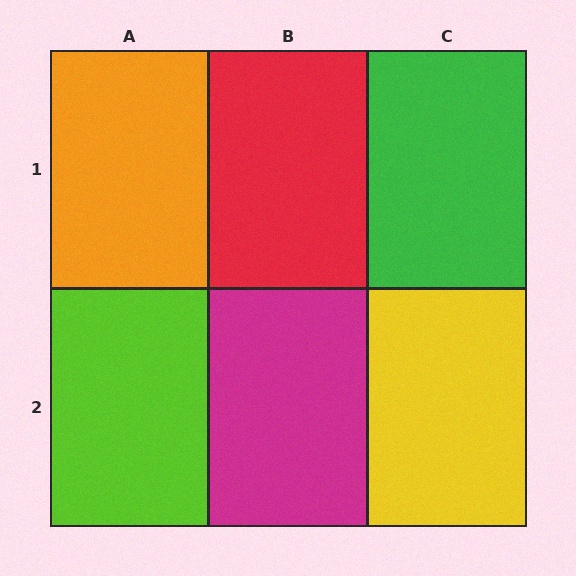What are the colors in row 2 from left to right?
Lime, magenta, yellow.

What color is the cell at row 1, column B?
Red.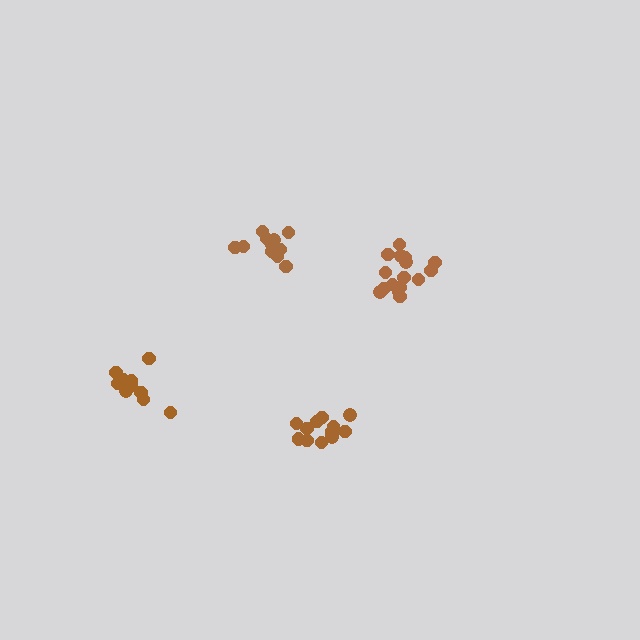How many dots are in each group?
Group 1: 12 dots, Group 2: 16 dots, Group 3: 13 dots, Group 4: 12 dots (53 total).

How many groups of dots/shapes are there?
There are 4 groups.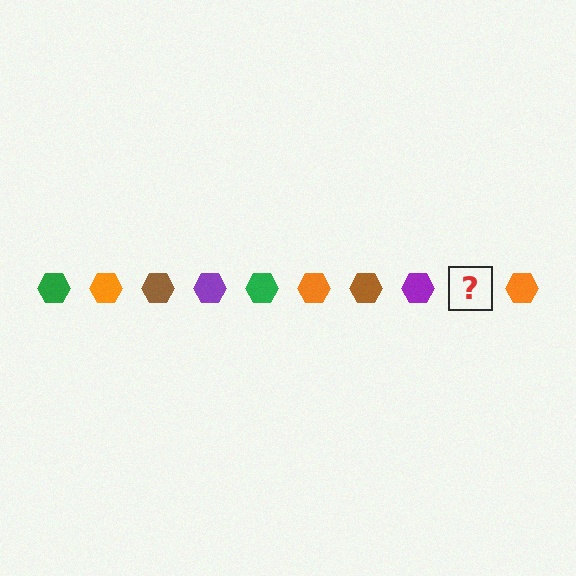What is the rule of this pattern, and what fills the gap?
The rule is that the pattern cycles through green, orange, brown, purple hexagons. The gap should be filled with a green hexagon.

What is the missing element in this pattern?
The missing element is a green hexagon.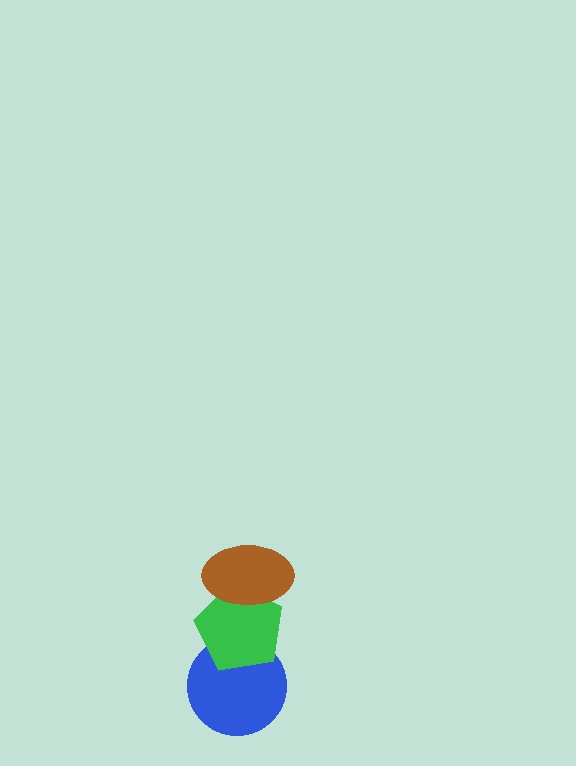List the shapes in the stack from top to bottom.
From top to bottom: the brown ellipse, the green pentagon, the blue circle.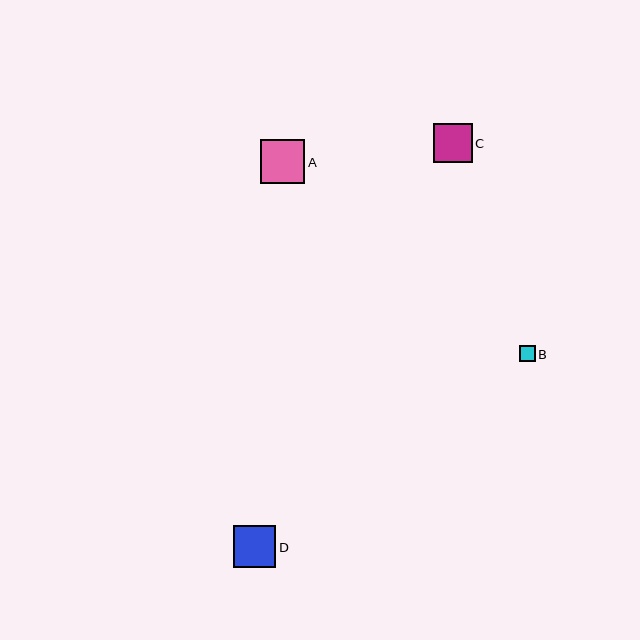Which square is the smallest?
Square B is the smallest with a size of approximately 16 pixels.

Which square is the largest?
Square A is the largest with a size of approximately 44 pixels.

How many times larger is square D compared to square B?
Square D is approximately 2.6 times the size of square B.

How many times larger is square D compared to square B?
Square D is approximately 2.6 times the size of square B.